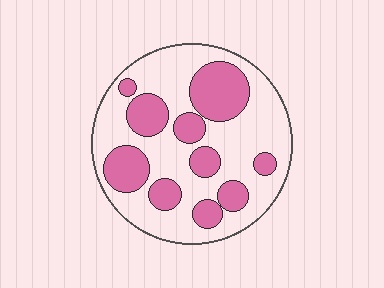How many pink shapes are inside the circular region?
10.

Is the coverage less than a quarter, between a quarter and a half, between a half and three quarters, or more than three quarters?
Between a quarter and a half.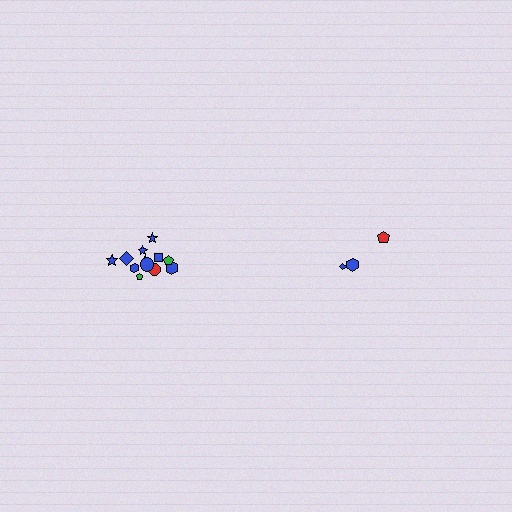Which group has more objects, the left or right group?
The left group.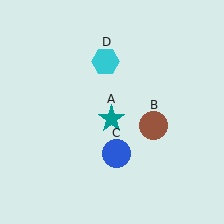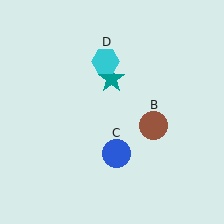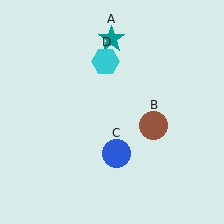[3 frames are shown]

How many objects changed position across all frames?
1 object changed position: teal star (object A).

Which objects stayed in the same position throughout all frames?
Brown circle (object B) and blue circle (object C) and cyan hexagon (object D) remained stationary.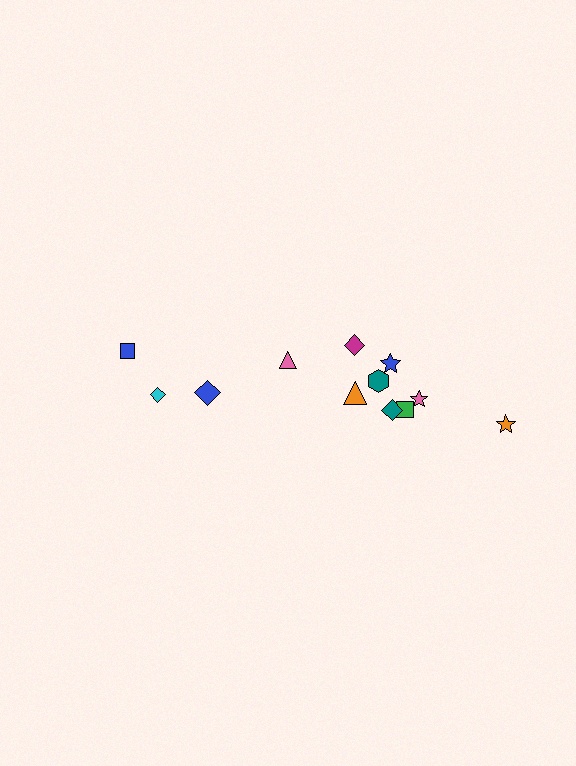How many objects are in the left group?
There are 4 objects.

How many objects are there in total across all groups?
There are 12 objects.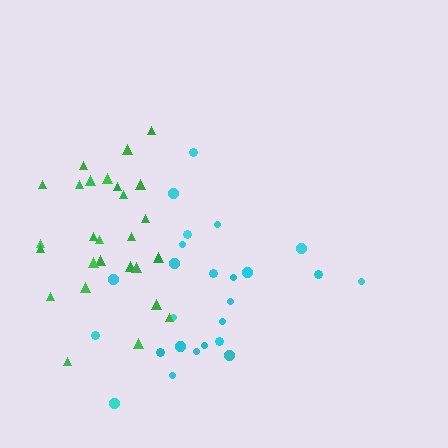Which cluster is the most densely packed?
Green.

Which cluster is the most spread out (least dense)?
Cyan.